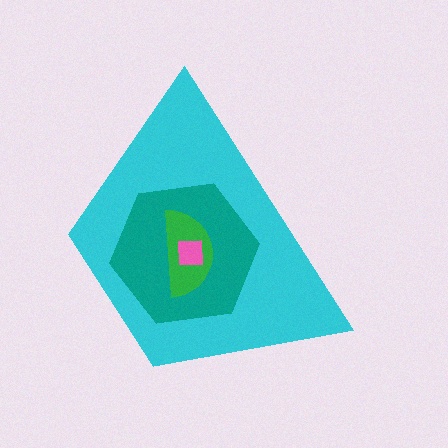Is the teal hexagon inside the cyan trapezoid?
Yes.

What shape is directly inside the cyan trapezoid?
The teal hexagon.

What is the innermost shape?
The pink square.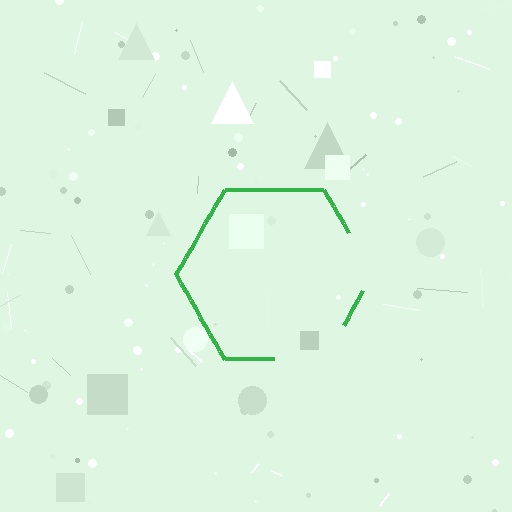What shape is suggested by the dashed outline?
The dashed outline suggests a hexagon.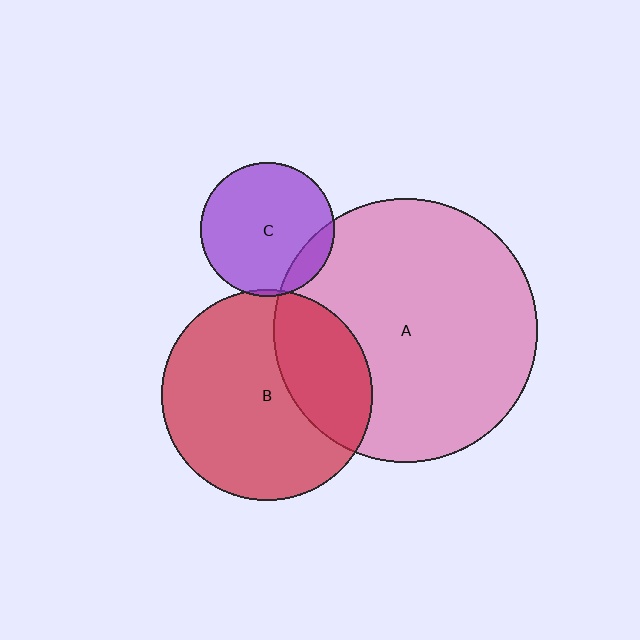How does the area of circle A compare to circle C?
Approximately 3.9 times.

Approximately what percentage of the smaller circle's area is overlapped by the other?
Approximately 15%.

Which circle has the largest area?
Circle A (pink).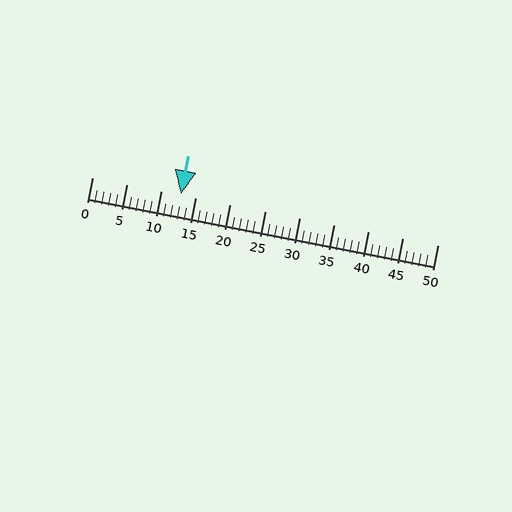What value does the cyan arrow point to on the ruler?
The cyan arrow points to approximately 13.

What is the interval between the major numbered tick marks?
The major tick marks are spaced 5 units apart.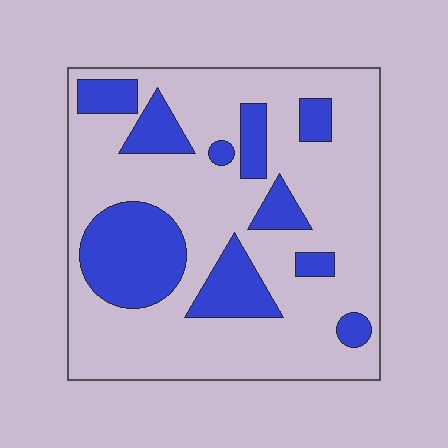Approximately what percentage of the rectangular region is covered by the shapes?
Approximately 25%.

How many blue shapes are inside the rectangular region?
10.